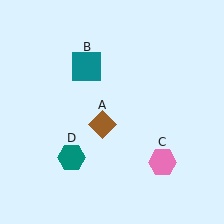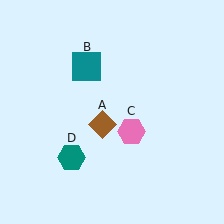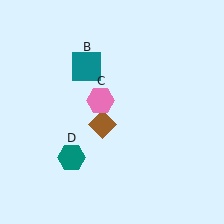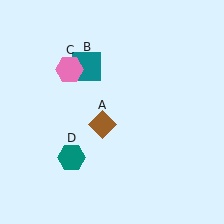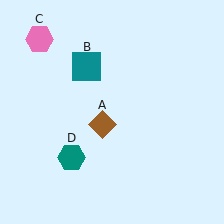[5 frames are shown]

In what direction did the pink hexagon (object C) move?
The pink hexagon (object C) moved up and to the left.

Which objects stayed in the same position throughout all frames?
Brown diamond (object A) and teal square (object B) and teal hexagon (object D) remained stationary.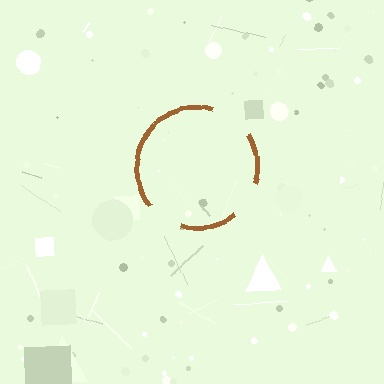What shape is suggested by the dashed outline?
The dashed outline suggests a circle.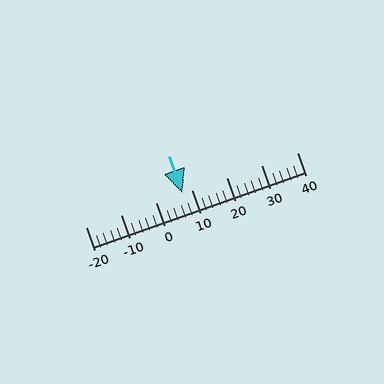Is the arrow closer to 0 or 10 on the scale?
The arrow is closer to 10.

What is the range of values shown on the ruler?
The ruler shows values from -20 to 40.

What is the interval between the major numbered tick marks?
The major tick marks are spaced 10 units apart.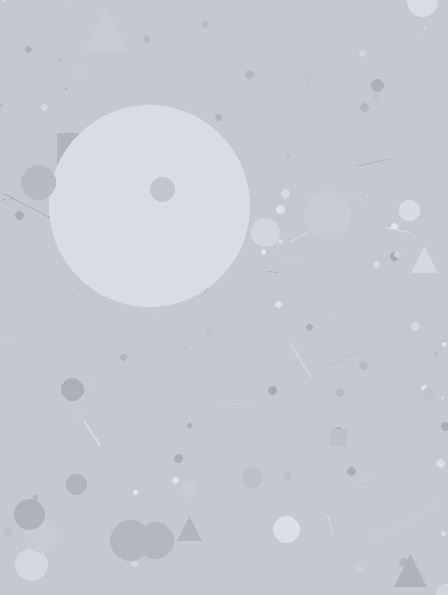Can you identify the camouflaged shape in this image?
The camouflaged shape is a circle.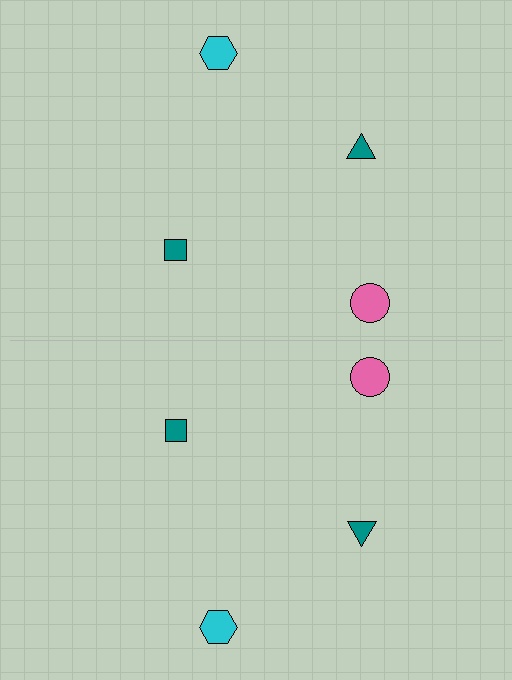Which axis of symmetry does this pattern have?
The pattern has a horizontal axis of symmetry running through the center of the image.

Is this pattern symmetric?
Yes, this pattern has bilateral (reflection) symmetry.